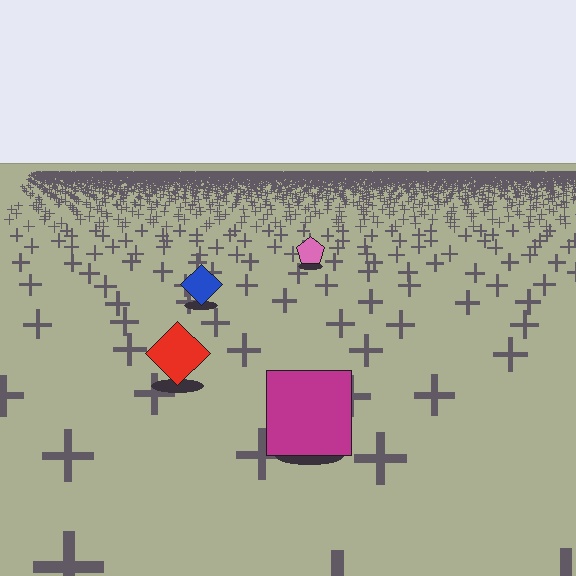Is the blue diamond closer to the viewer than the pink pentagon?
Yes. The blue diamond is closer — you can tell from the texture gradient: the ground texture is coarser near it.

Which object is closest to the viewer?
The magenta square is closest. The texture marks near it are larger and more spread out.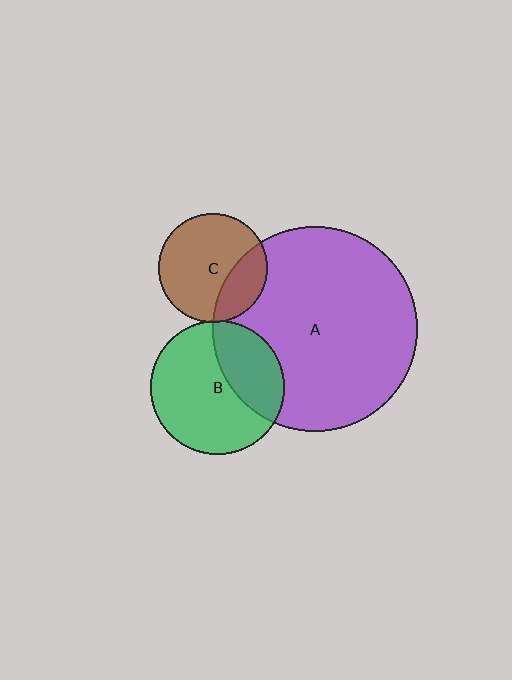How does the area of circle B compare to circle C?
Approximately 1.5 times.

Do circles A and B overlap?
Yes.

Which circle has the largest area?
Circle A (purple).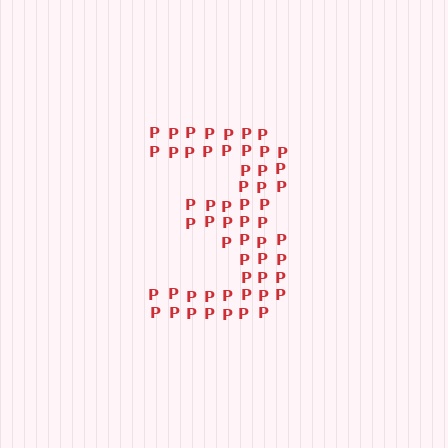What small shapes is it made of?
It is made of small letter P's.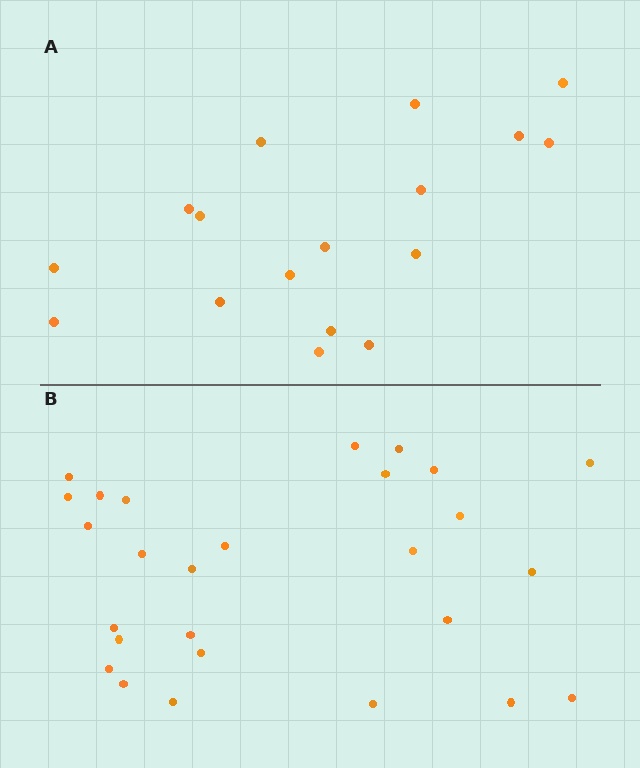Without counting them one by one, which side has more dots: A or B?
Region B (the bottom region) has more dots.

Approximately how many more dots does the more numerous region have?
Region B has roughly 10 or so more dots than region A.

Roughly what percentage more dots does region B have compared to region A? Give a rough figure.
About 60% more.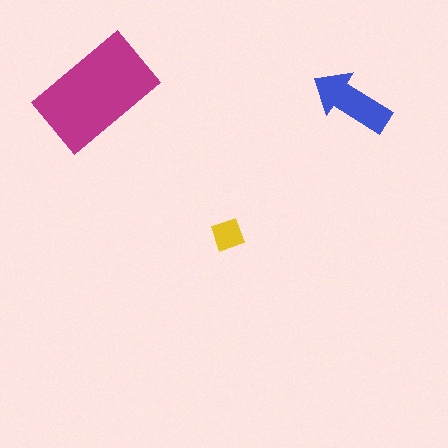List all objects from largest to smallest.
The magenta rectangle, the blue arrow, the yellow square.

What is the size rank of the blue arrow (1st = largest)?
2nd.